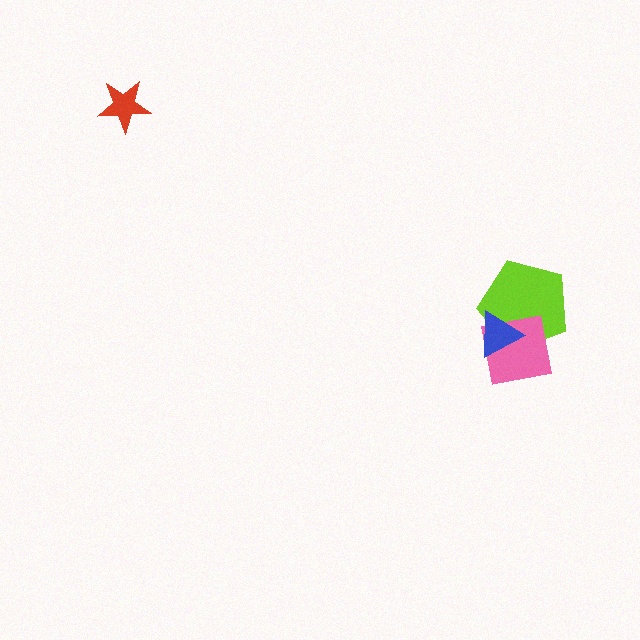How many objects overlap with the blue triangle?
2 objects overlap with the blue triangle.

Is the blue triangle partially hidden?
No, no other shape covers it.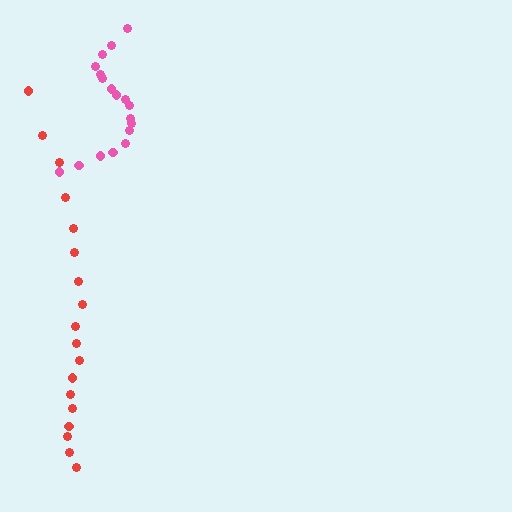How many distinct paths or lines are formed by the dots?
There are 2 distinct paths.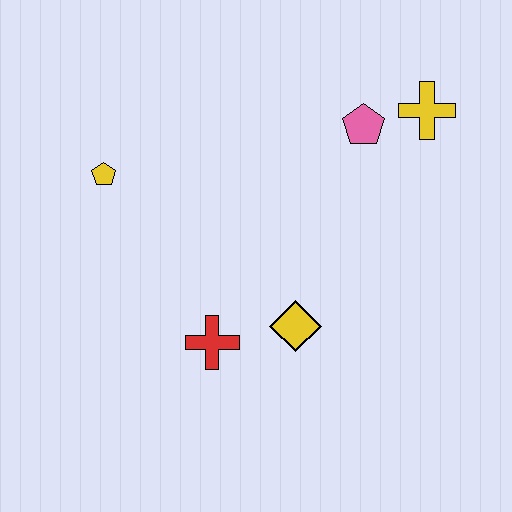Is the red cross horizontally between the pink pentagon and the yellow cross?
No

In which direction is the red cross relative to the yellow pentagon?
The red cross is below the yellow pentagon.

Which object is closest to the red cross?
The yellow diamond is closest to the red cross.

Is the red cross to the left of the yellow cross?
Yes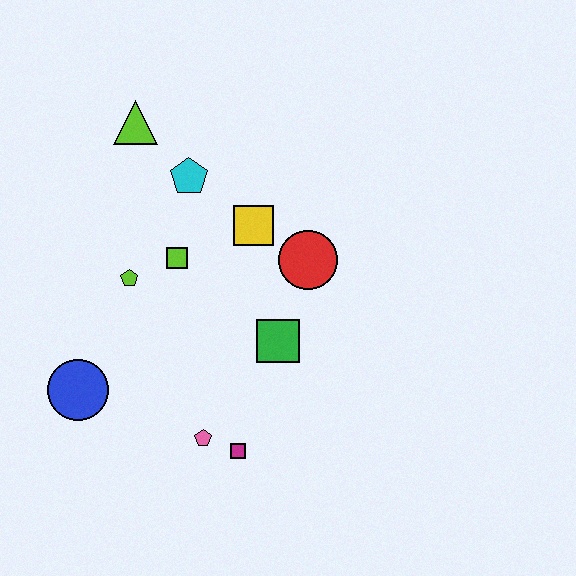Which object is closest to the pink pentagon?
The magenta square is closest to the pink pentagon.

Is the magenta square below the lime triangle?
Yes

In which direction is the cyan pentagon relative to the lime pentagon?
The cyan pentagon is above the lime pentagon.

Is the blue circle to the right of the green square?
No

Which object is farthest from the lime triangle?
The magenta square is farthest from the lime triangle.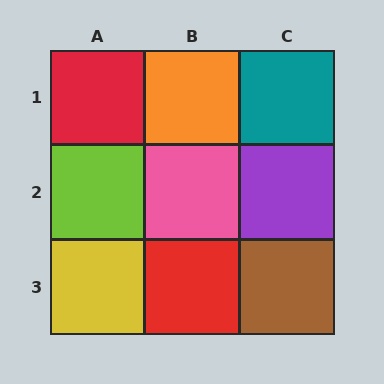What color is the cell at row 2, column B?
Pink.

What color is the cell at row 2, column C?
Purple.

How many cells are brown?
1 cell is brown.